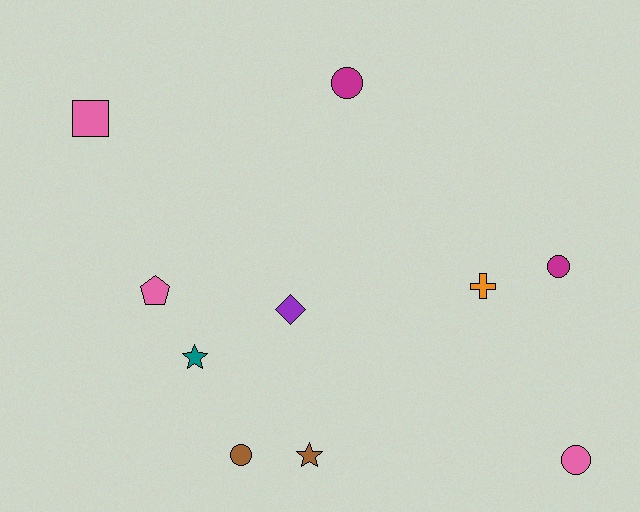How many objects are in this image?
There are 10 objects.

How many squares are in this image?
There is 1 square.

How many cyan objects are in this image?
There are no cyan objects.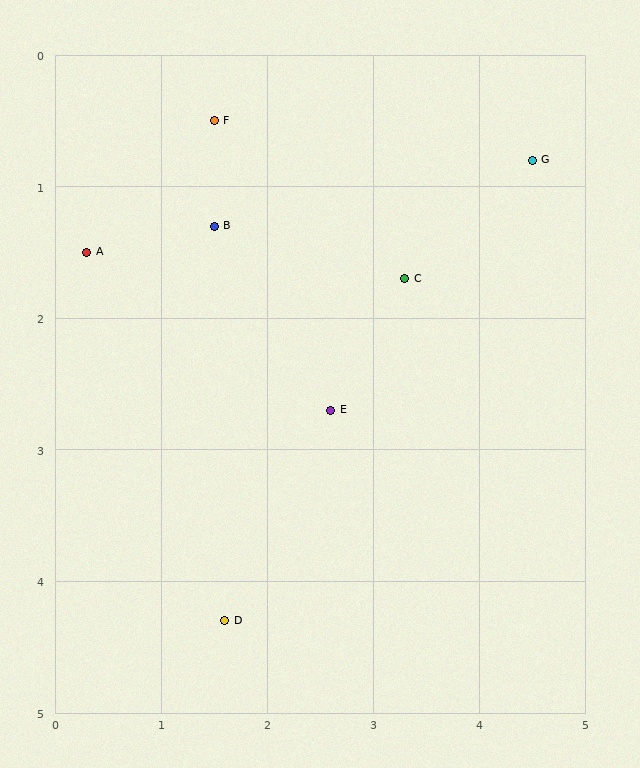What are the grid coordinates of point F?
Point F is at approximately (1.5, 0.5).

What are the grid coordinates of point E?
Point E is at approximately (2.6, 2.7).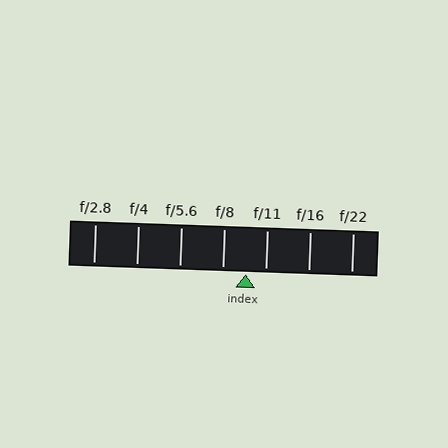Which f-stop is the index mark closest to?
The index mark is closest to f/11.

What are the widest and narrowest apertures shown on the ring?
The widest aperture shown is f/2.8 and the narrowest is f/22.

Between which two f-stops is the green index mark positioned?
The index mark is between f/8 and f/11.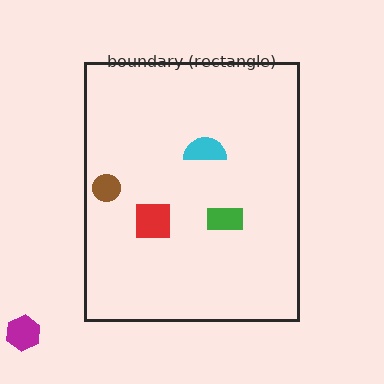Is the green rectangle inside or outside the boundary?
Inside.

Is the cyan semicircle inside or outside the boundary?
Inside.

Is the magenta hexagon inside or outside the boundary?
Outside.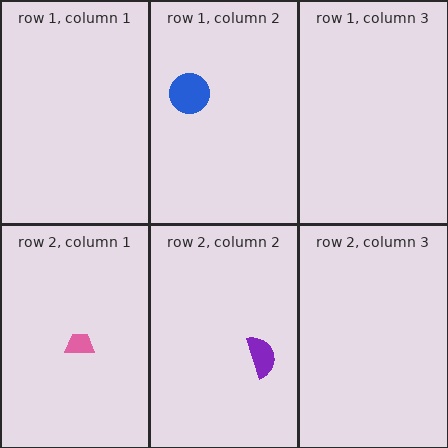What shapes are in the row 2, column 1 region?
The pink trapezoid.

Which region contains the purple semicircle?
The row 2, column 2 region.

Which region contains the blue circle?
The row 1, column 2 region.